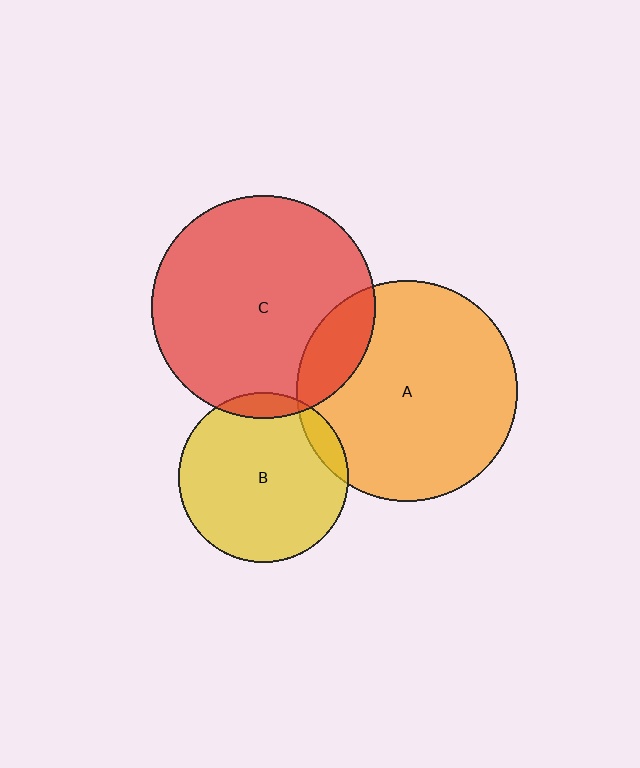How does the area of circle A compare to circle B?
Approximately 1.7 times.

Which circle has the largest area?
Circle C (red).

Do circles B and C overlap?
Yes.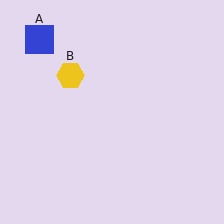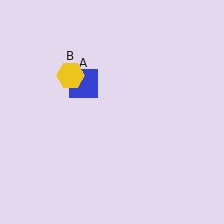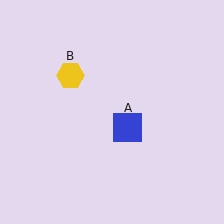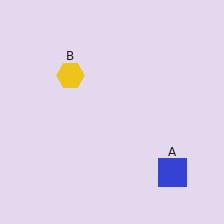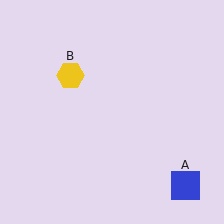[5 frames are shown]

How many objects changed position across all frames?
1 object changed position: blue square (object A).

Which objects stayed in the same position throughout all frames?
Yellow hexagon (object B) remained stationary.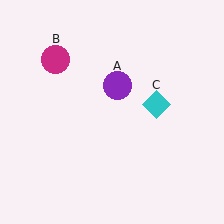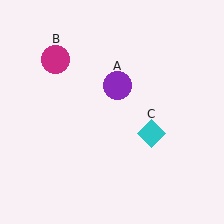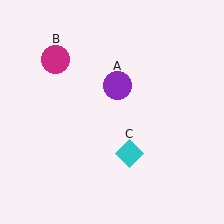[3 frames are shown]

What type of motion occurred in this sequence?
The cyan diamond (object C) rotated clockwise around the center of the scene.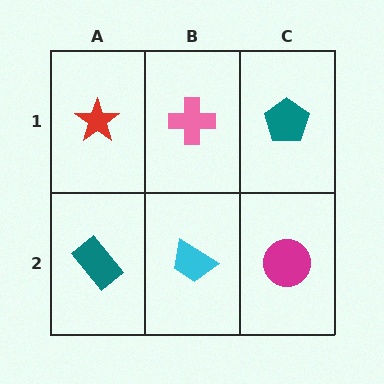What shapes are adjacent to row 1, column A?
A teal rectangle (row 2, column A), a pink cross (row 1, column B).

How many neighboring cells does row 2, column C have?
2.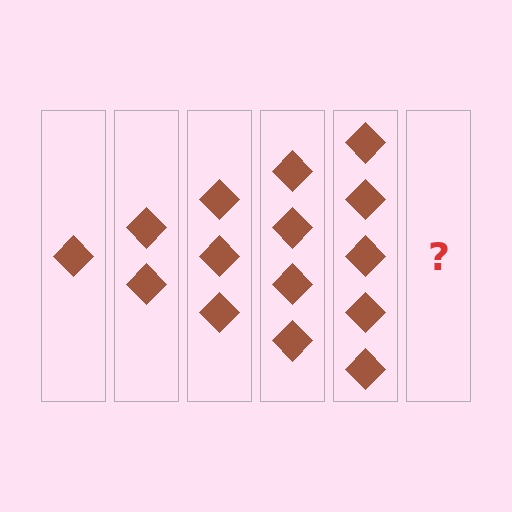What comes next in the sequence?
The next element should be 6 diamonds.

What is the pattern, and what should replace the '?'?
The pattern is that each step adds one more diamond. The '?' should be 6 diamonds.